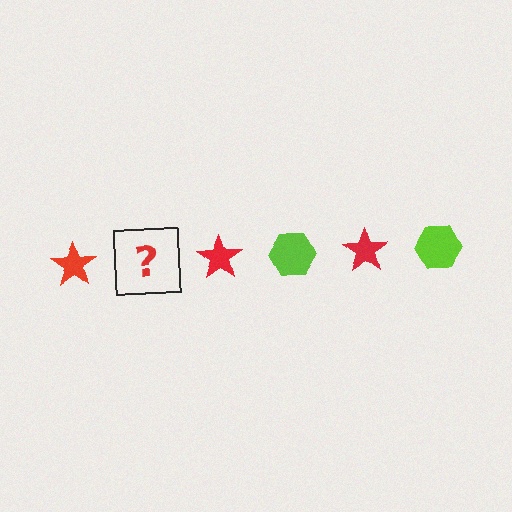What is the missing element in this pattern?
The missing element is a lime hexagon.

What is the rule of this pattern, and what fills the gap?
The rule is that the pattern alternates between red star and lime hexagon. The gap should be filled with a lime hexagon.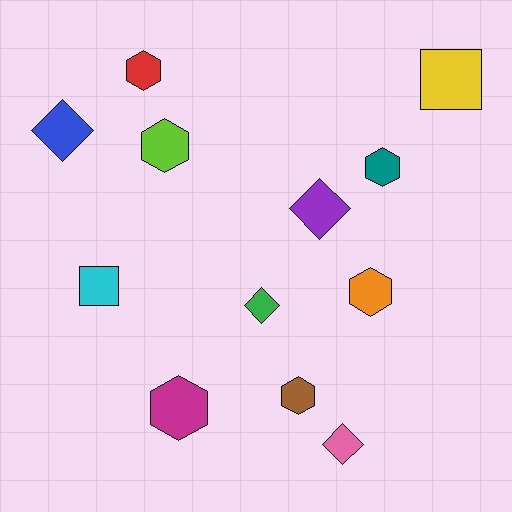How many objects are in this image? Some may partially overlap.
There are 12 objects.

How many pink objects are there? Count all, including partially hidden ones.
There is 1 pink object.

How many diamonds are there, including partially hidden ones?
There are 4 diamonds.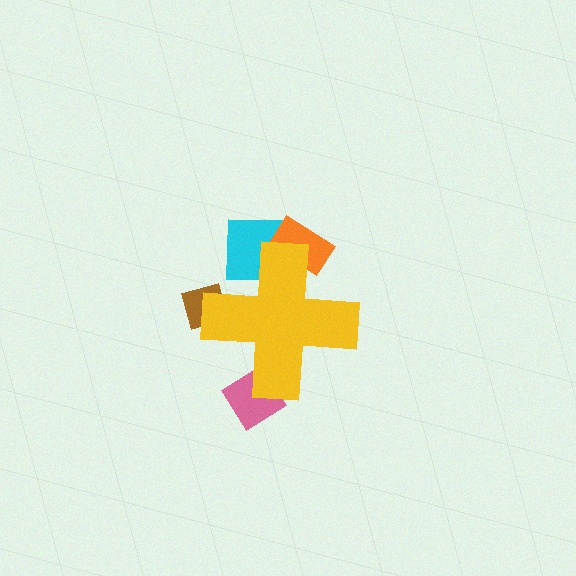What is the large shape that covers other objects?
A yellow cross.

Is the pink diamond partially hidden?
Yes, the pink diamond is partially hidden behind the yellow cross.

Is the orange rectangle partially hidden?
Yes, the orange rectangle is partially hidden behind the yellow cross.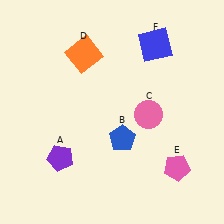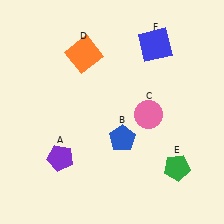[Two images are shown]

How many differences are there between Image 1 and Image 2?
There is 1 difference between the two images.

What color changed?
The pentagon (E) changed from pink in Image 1 to green in Image 2.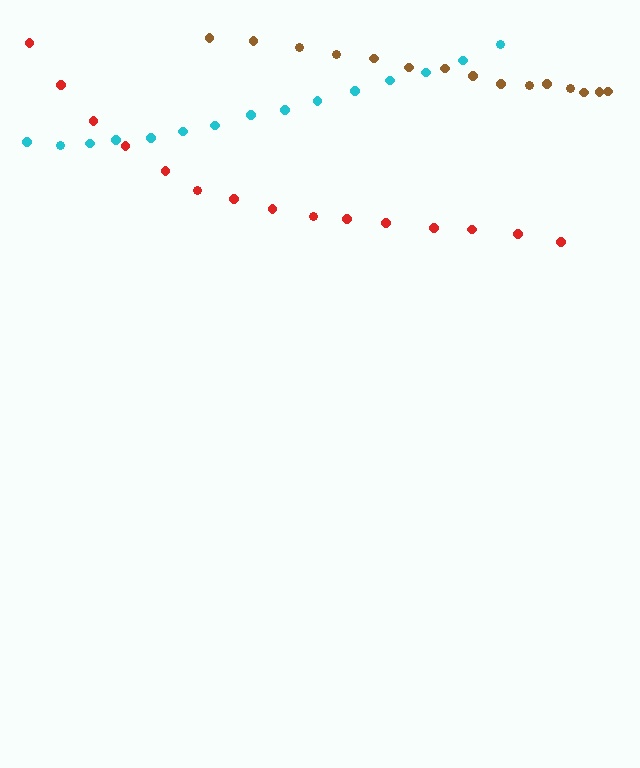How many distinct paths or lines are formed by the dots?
There are 3 distinct paths.